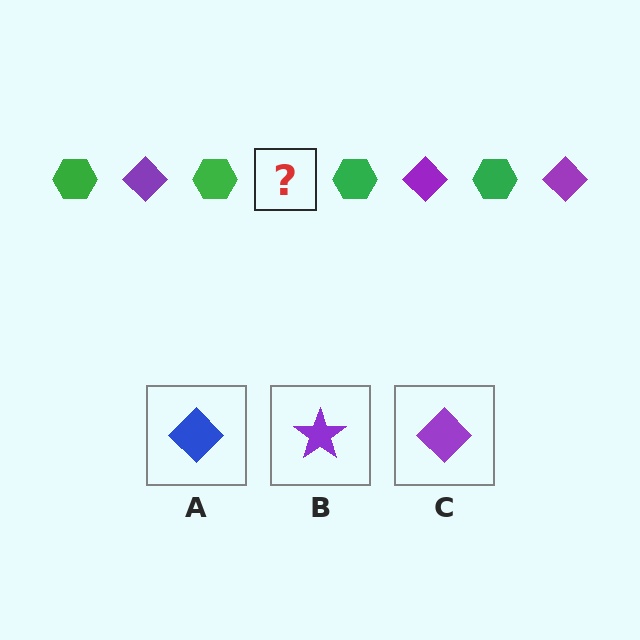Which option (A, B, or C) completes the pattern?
C.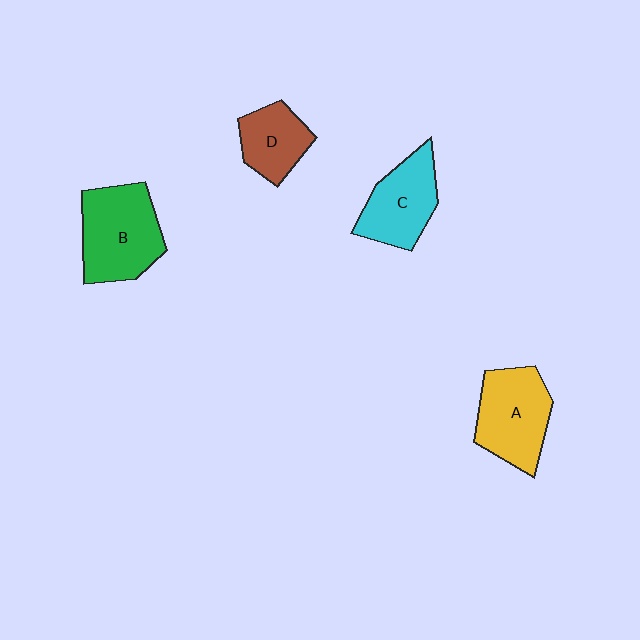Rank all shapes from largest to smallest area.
From largest to smallest: B (green), A (yellow), C (cyan), D (brown).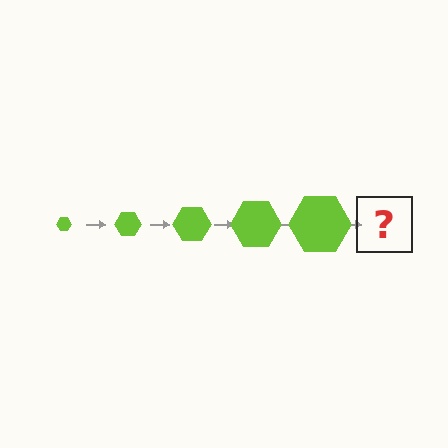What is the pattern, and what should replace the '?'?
The pattern is that the hexagon gets progressively larger each step. The '?' should be a lime hexagon, larger than the previous one.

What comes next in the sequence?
The next element should be a lime hexagon, larger than the previous one.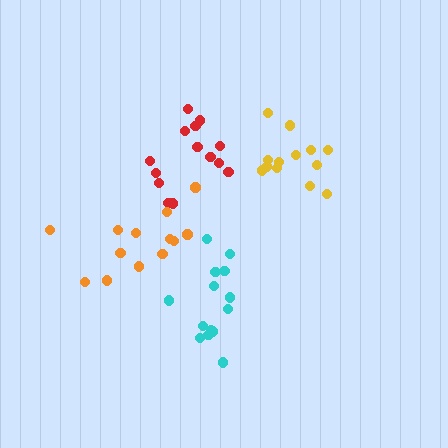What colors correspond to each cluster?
The clusters are colored: red, cyan, yellow, orange.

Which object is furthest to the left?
The orange cluster is leftmost.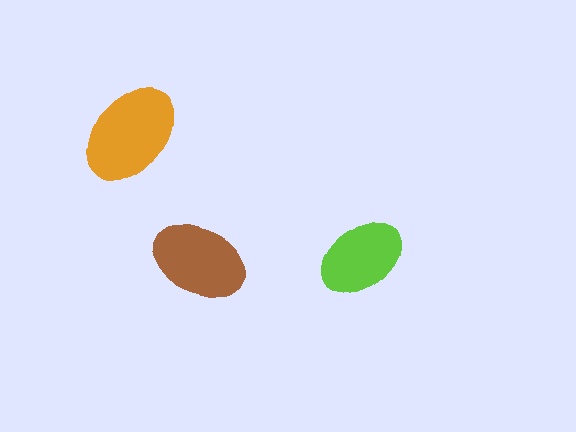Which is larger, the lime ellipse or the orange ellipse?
The orange one.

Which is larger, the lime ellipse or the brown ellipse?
The brown one.